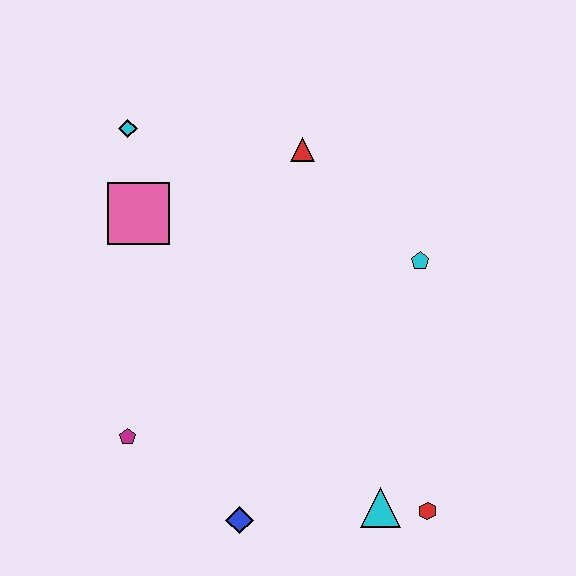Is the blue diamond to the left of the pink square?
No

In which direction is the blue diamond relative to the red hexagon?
The blue diamond is to the left of the red hexagon.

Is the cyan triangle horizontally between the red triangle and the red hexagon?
Yes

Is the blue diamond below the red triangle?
Yes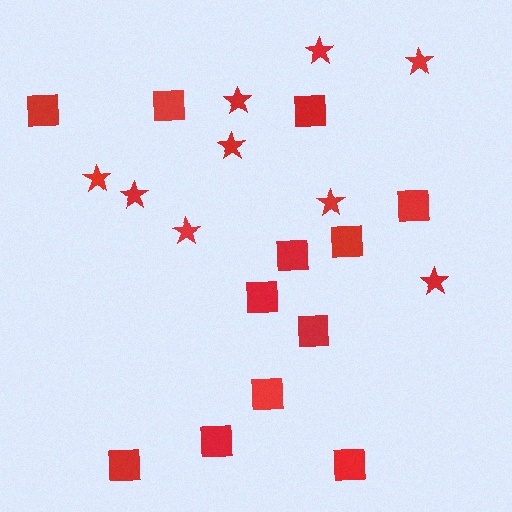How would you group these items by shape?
There are 2 groups: one group of stars (9) and one group of squares (12).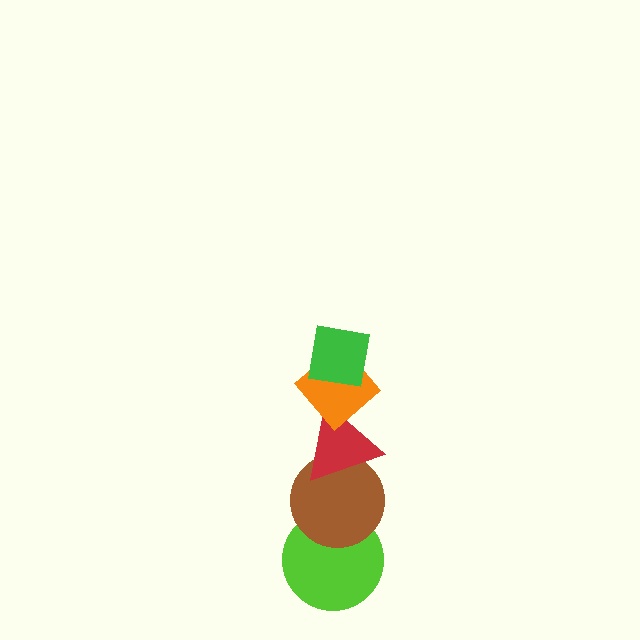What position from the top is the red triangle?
The red triangle is 3rd from the top.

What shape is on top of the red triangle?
The orange diamond is on top of the red triangle.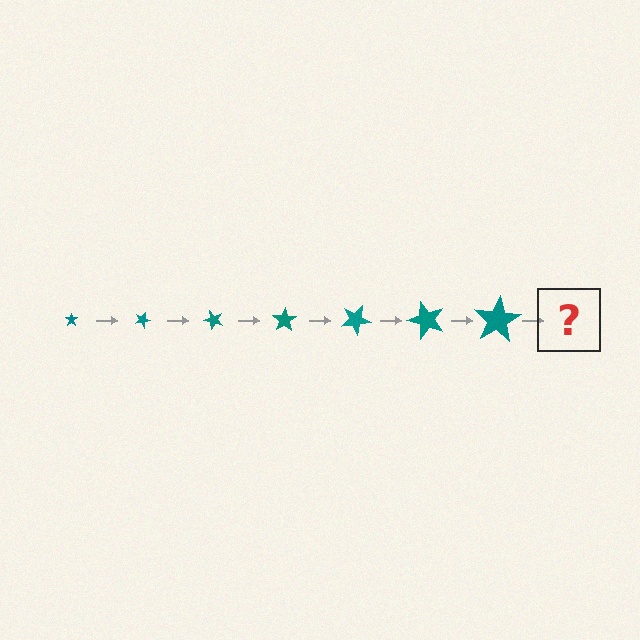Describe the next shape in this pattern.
It should be a star, larger than the previous one and rotated 175 degrees from the start.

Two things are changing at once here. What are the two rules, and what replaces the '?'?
The two rules are that the star grows larger each step and it rotates 25 degrees each step. The '?' should be a star, larger than the previous one and rotated 175 degrees from the start.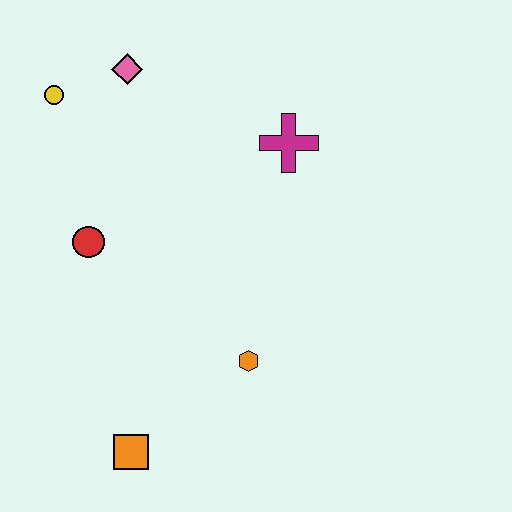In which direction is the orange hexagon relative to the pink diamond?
The orange hexagon is below the pink diamond.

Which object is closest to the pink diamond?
The yellow circle is closest to the pink diamond.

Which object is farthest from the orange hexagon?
The yellow circle is farthest from the orange hexagon.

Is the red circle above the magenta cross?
No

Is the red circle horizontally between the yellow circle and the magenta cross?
Yes